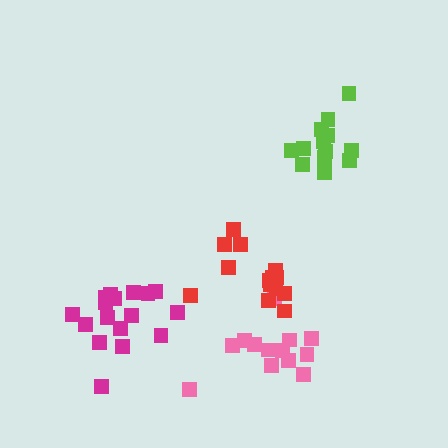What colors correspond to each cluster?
The clusters are colored: lime, pink, red, magenta.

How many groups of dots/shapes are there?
There are 4 groups.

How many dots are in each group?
Group 1: 13 dots, Group 2: 13 dots, Group 3: 14 dots, Group 4: 17 dots (57 total).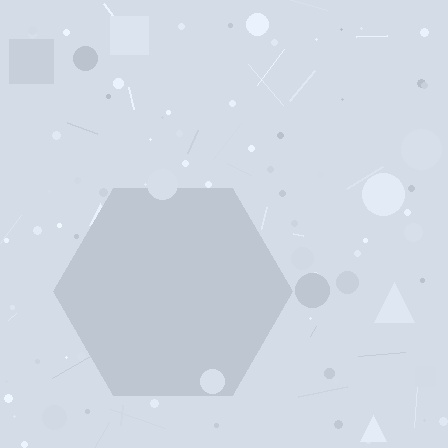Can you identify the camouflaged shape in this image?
The camouflaged shape is a hexagon.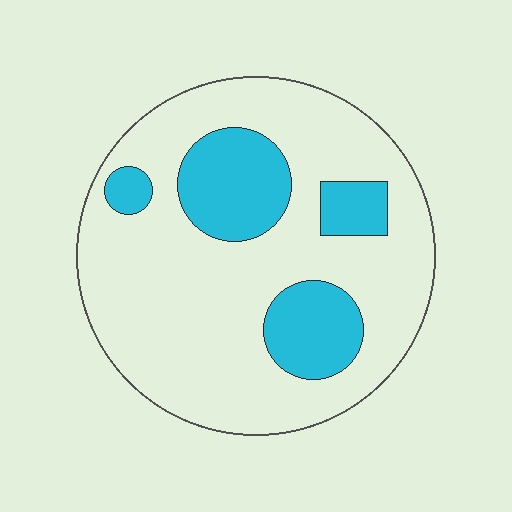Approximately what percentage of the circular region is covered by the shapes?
Approximately 25%.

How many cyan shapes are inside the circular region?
4.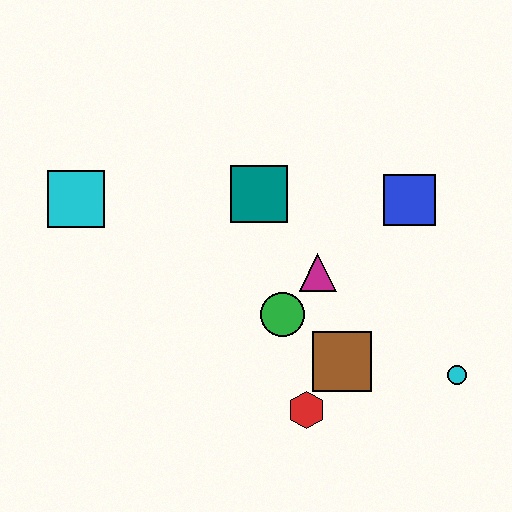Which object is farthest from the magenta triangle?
The cyan square is farthest from the magenta triangle.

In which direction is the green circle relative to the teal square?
The green circle is below the teal square.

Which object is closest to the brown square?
The red hexagon is closest to the brown square.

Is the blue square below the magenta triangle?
No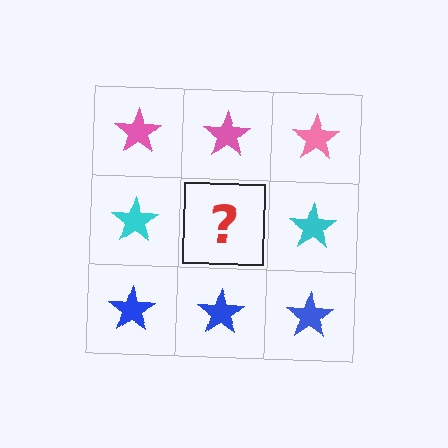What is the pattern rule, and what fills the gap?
The rule is that each row has a consistent color. The gap should be filled with a cyan star.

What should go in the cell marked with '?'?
The missing cell should contain a cyan star.